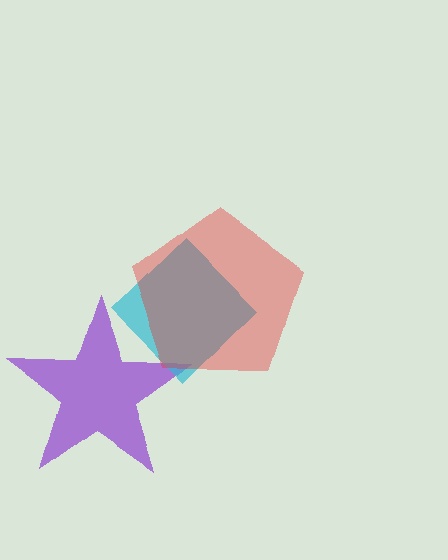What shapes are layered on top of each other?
The layered shapes are: a purple star, a cyan diamond, a red pentagon.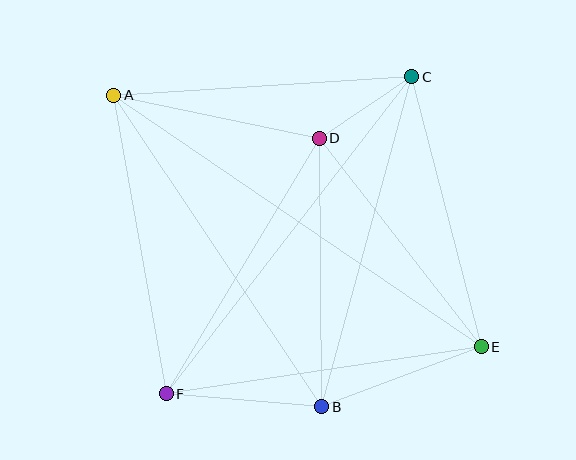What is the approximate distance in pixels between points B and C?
The distance between B and C is approximately 342 pixels.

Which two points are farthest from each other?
Points A and E are farthest from each other.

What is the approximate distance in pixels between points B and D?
The distance between B and D is approximately 269 pixels.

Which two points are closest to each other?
Points C and D are closest to each other.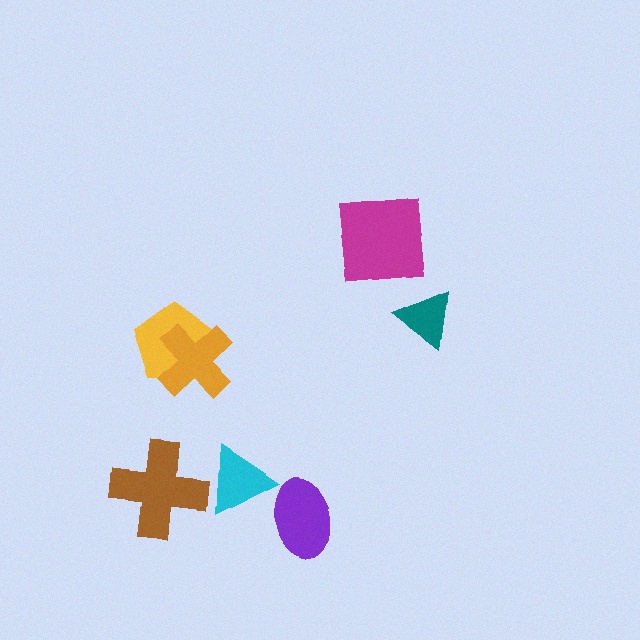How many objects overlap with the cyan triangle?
2 objects overlap with the cyan triangle.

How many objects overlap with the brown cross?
1 object overlaps with the brown cross.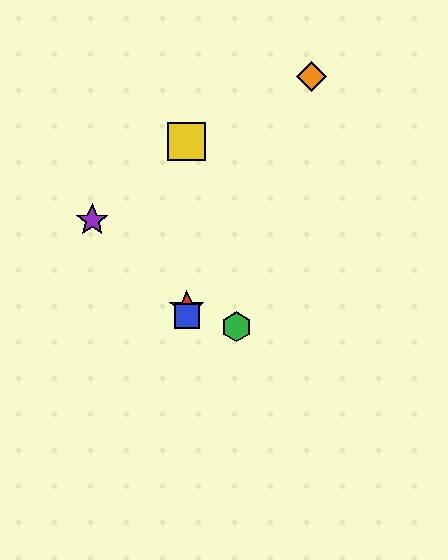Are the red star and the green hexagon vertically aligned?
No, the red star is at x≈187 and the green hexagon is at x≈236.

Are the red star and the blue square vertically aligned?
Yes, both are at x≈187.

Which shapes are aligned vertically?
The red star, the blue square, the yellow square are aligned vertically.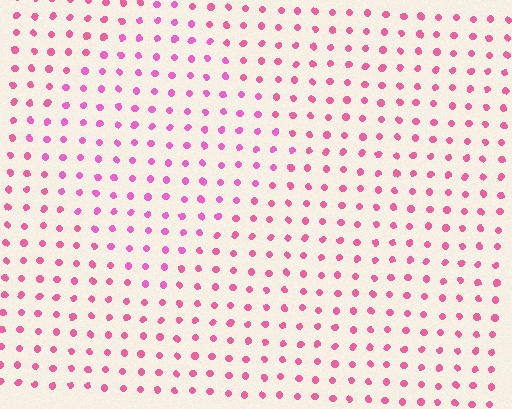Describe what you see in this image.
The image is filled with small pink elements in a uniform arrangement. A diamond-shaped region is visible where the elements are tinted to a slightly different hue, forming a subtle color boundary.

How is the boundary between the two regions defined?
The boundary is defined purely by a slight shift in hue (about 19 degrees). Spacing, size, and orientation are identical on both sides.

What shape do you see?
I see a diamond.